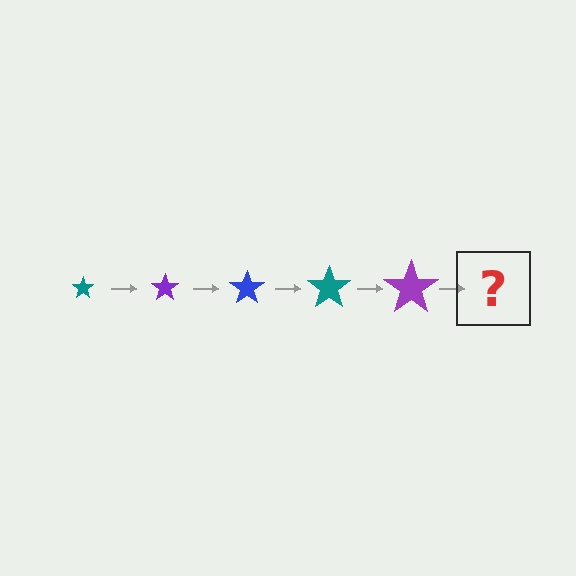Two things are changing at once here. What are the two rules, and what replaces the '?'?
The two rules are that the star grows larger each step and the color cycles through teal, purple, and blue. The '?' should be a blue star, larger than the previous one.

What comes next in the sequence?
The next element should be a blue star, larger than the previous one.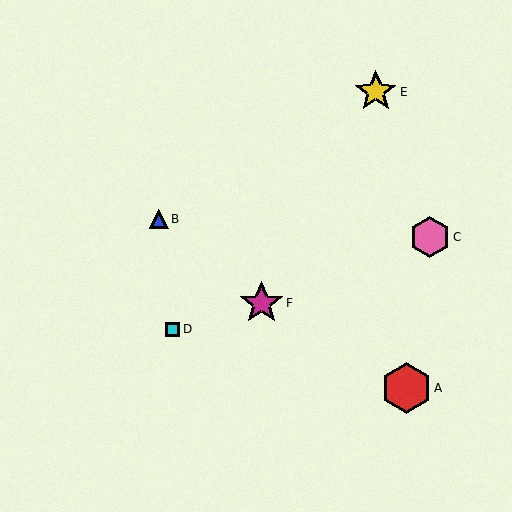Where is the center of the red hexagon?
The center of the red hexagon is at (406, 388).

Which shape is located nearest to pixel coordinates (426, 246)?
The pink hexagon (labeled C) at (430, 237) is nearest to that location.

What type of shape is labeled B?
Shape B is a blue triangle.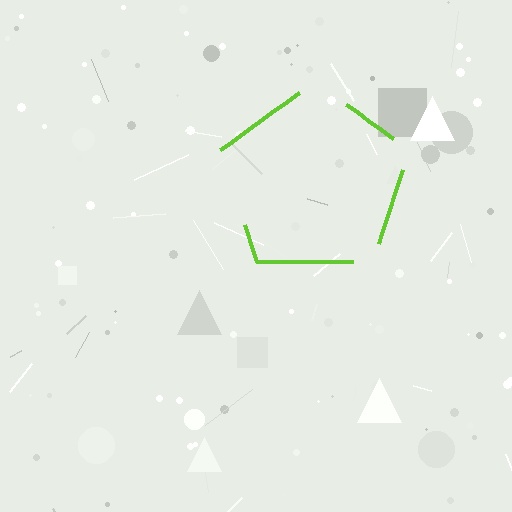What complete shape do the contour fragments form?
The contour fragments form a pentagon.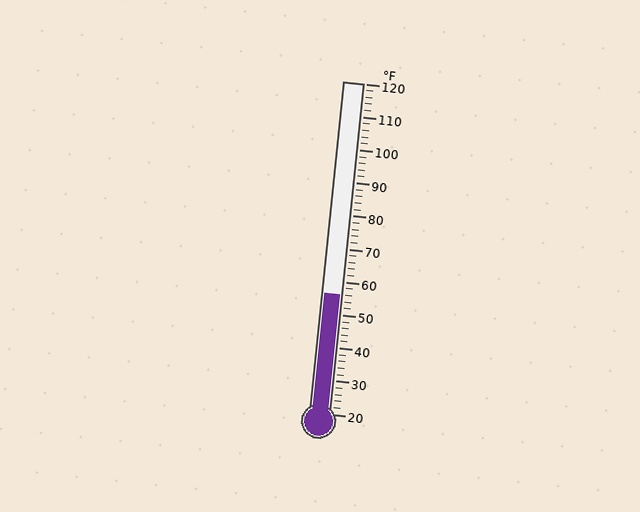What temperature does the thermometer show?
The thermometer shows approximately 56°F.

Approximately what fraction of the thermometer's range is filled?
The thermometer is filled to approximately 35% of its range.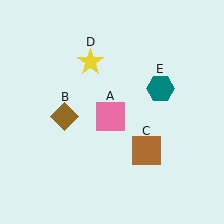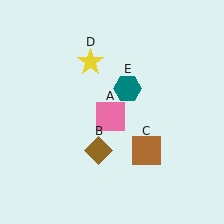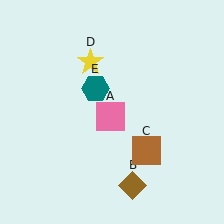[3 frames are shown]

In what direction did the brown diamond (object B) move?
The brown diamond (object B) moved down and to the right.